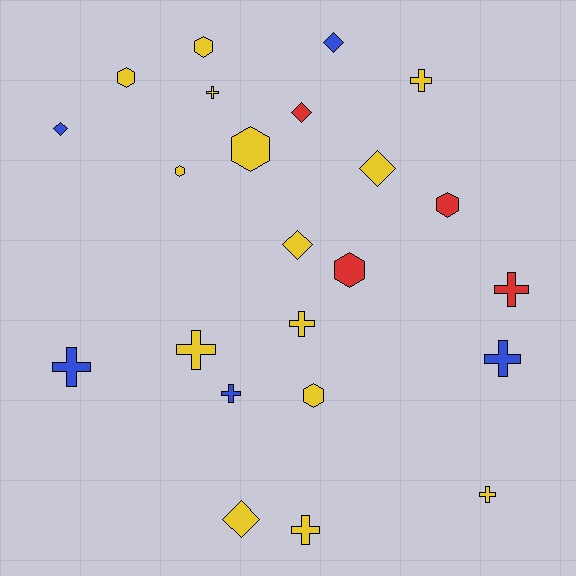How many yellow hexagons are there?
There are 5 yellow hexagons.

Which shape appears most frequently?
Cross, with 10 objects.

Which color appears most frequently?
Yellow, with 14 objects.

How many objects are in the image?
There are 23 objects.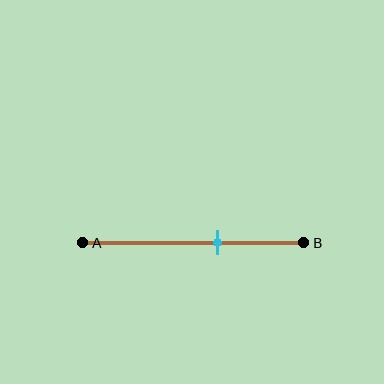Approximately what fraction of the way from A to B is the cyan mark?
The cyan mark is approximately 60% of the way from A to B.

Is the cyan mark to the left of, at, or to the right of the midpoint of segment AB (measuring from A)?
The cyan mark is to the right of the midpoint of segment AB.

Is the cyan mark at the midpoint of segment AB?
No, the mark is at about 60% from A, not at the 50% midpoint.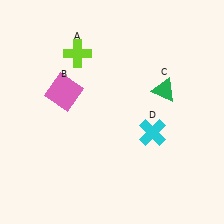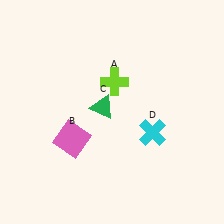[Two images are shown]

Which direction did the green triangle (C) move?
The green triangle (C) moved left.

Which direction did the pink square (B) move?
The pink square (B) moved down.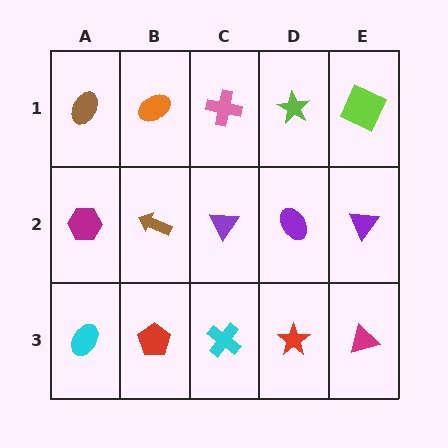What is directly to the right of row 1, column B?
A pink cross.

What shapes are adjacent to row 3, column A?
A magenta hexagon (row 2, column A), a red pentagon (row 3, column B).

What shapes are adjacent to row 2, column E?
A lime square (row 1, column E), a magenta triangle (row 3, column E), a purple ellipse (row 2, column D).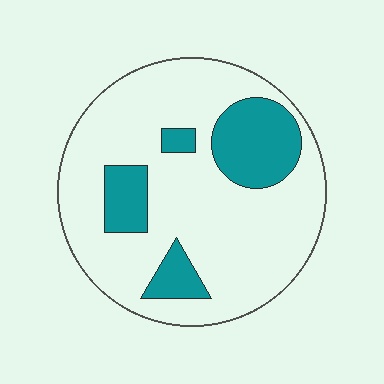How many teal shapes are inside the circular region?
4.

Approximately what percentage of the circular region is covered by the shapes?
Approximately 20%.